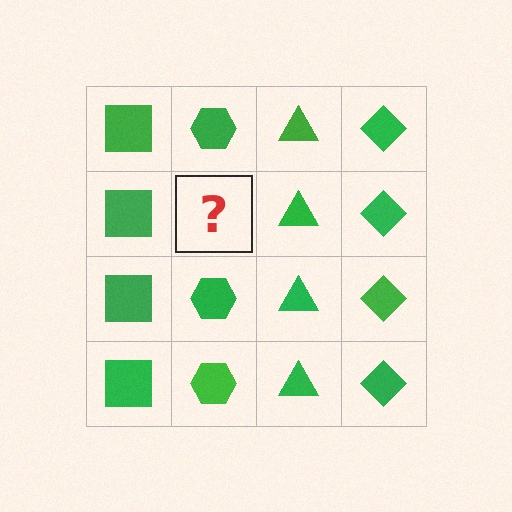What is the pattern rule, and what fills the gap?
The rule is that each column has a consistent shape. The gap should be filled with a green hexagon.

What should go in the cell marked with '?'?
The missing cell should contain a green hexagon.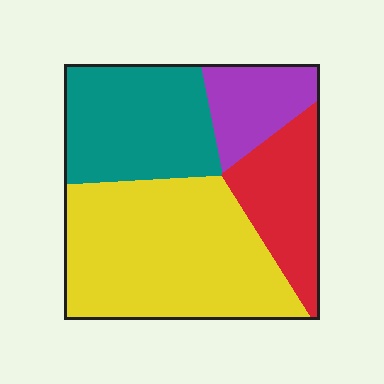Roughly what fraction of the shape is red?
Red takes up about one sixth (1/6) of the shape.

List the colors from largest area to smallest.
From largest to smallest: yellow, teal, red, purple.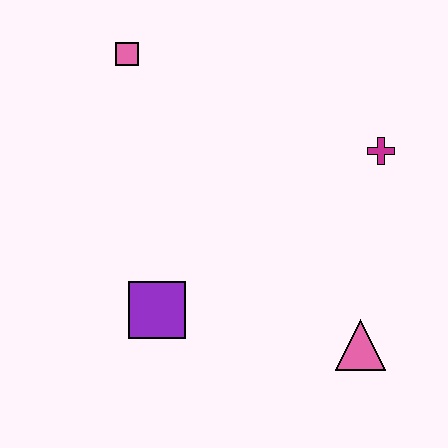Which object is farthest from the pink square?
The pink triangle is farthest from the pink square.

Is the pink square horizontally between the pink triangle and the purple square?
No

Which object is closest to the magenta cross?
The pink triangle is closest to the magenta cross.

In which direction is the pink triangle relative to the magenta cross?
The pink triangle is below the magenta cross.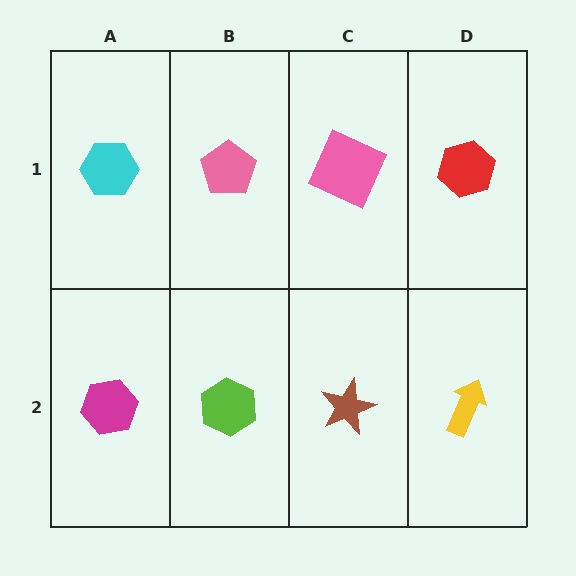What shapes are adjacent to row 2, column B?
A pink pentagon (row 1, column B), a magenta hexagon (row 2, column A), a brown star (row 2, column C).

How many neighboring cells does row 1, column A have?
2.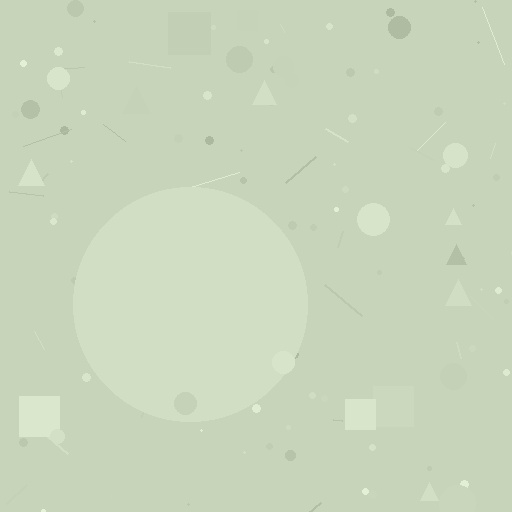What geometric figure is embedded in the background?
A circle is embedded in the background.